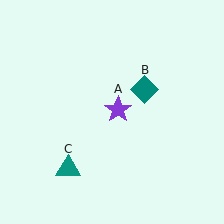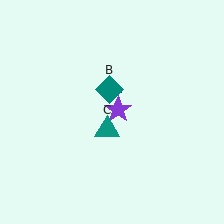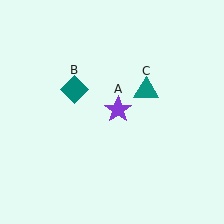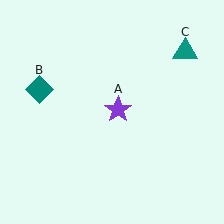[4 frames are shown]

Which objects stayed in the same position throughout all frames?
Purple star (object A) remained stationary.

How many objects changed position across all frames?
2 objects changed position: teal diamond (object B), teal triangle (object C).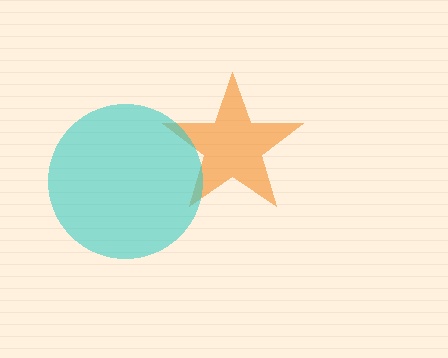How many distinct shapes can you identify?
There are 2 distinct shapes: an orange star, a cyan circle.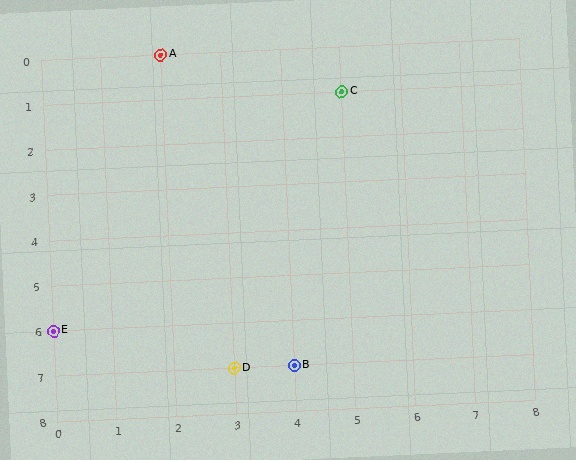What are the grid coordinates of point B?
Point B is at grid coordinates (4, 7).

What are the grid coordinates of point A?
Point A is at grid coordinates (2, 0).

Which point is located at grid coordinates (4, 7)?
Point B is at (4, 7).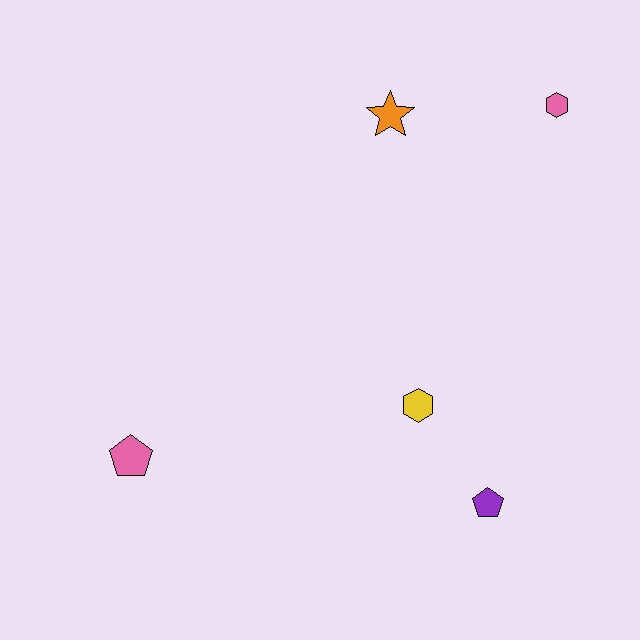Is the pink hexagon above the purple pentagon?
Yes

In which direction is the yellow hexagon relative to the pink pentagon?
The yellow hexagon is to the right of the pink pentagon.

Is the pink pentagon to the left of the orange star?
Yes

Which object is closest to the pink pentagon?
The yellow hexagon is closest to the pink pentagon.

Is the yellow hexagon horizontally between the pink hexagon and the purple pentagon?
No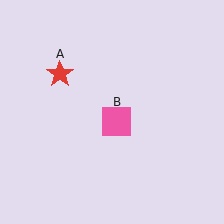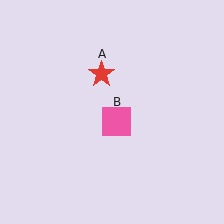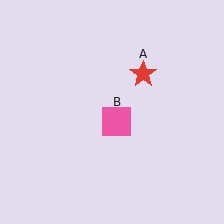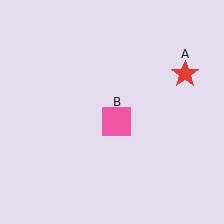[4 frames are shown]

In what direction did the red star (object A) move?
The red star (object A) moved right.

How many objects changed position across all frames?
1 object changed position: red star (object A).